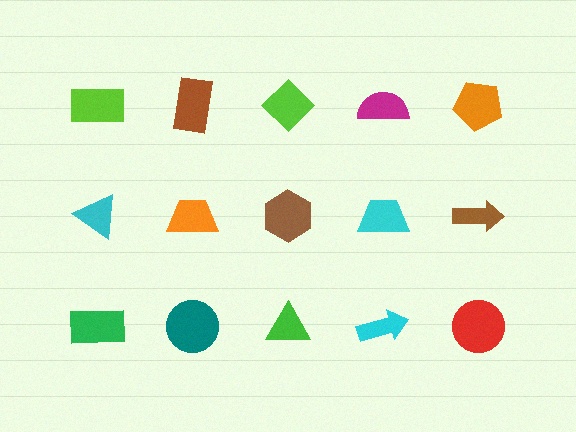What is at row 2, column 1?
A cyan triangle.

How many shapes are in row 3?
5 shapes.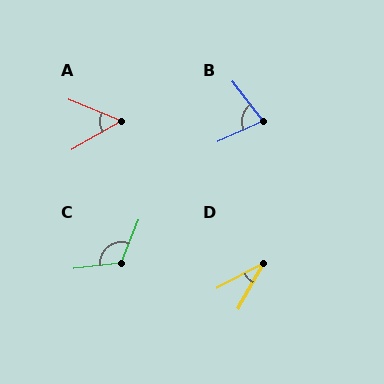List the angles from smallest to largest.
D (33°), A (53°), B (77°), C (119°).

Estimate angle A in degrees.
Approximately 53 degrees.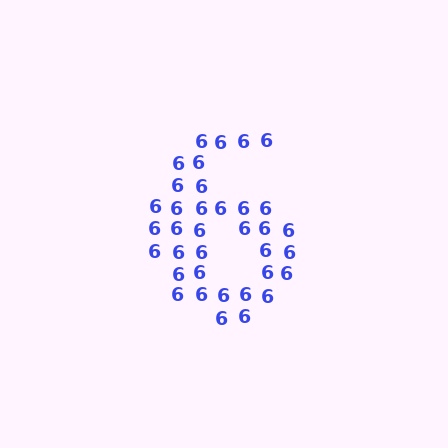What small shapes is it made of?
It is made of small digit 6's.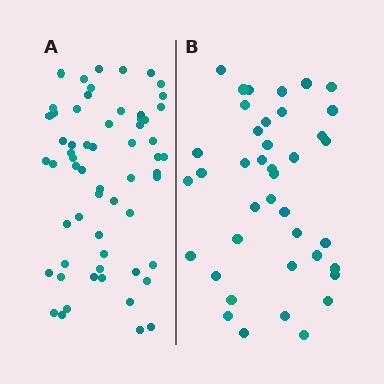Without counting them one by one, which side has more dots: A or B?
Region A (the left region) has more dots.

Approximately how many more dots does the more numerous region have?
Region A has approximately 20 more dots than region B.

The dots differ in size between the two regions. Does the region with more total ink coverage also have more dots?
No. Region B has more total ink coverage because its dots are larger, but region A actually contains more individual dots. Total area can be misleading — the number of items is what matters here.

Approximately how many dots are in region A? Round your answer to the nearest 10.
About 60 dots.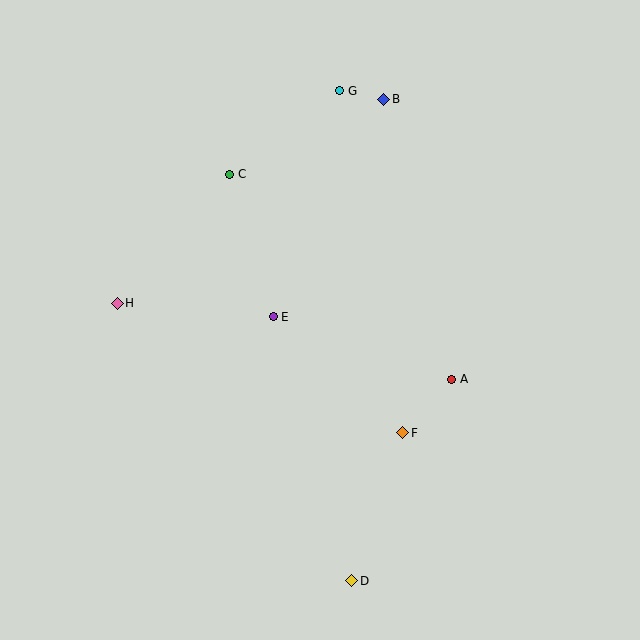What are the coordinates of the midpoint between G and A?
The midpoint between G and A is at (396, 235).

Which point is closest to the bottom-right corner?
Point D is closest to the bottom-right corner.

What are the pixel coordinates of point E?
Point E is at (273, 317).